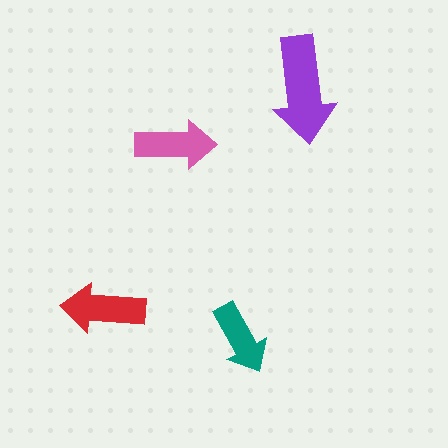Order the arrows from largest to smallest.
the purple one, the red one, the pink one, the teal one.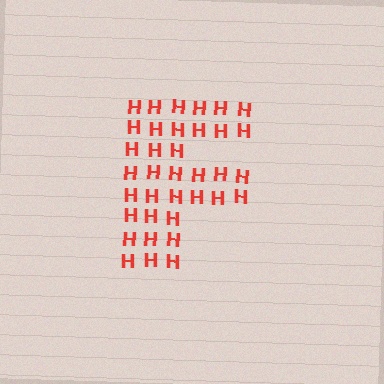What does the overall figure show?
The overall figure shows the letter F.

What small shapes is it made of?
It is made of small letter H's.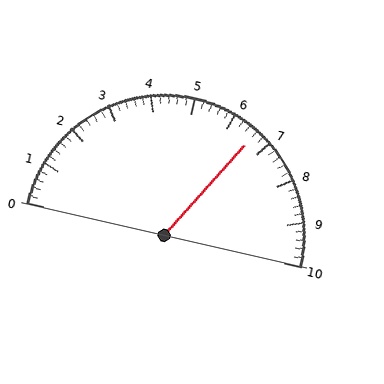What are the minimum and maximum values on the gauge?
The gauge ranges from 0 to 10.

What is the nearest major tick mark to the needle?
The nearest major tick mark is 7.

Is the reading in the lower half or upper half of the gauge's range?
The reading is in the upper half of the range (0 to 10).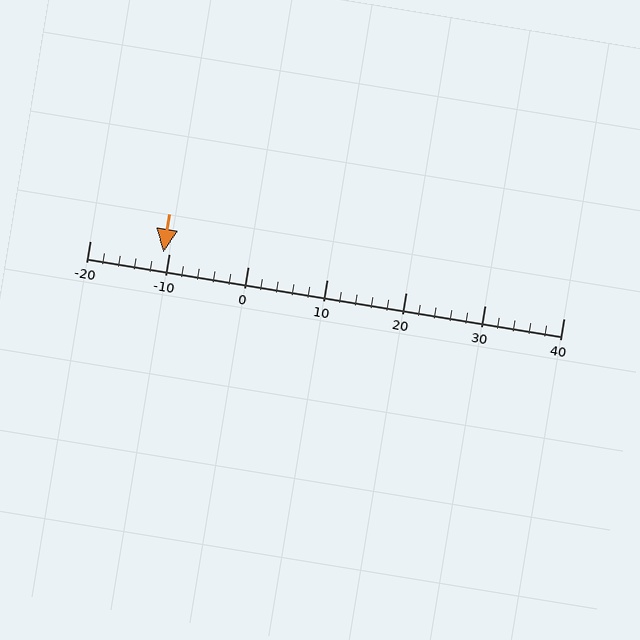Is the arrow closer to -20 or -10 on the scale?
The arrow is closer to -10.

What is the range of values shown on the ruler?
The ruler shows values from -20 to 40.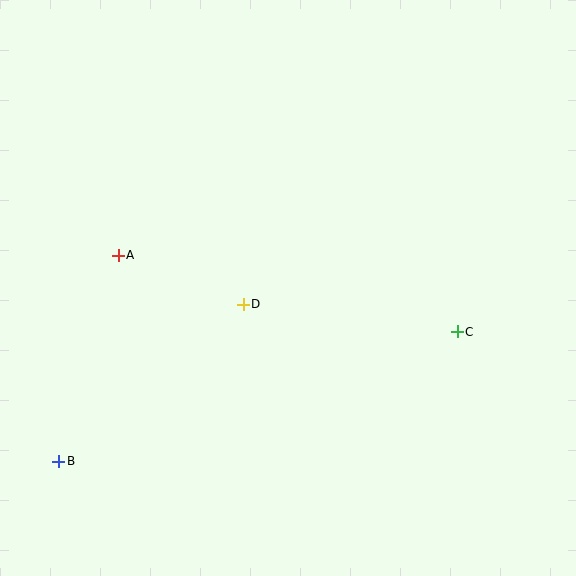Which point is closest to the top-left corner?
Point A is closest to the top-left corner.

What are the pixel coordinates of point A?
Point A is at (118, 255).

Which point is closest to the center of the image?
Point D at (243, 304) is closest to the center.